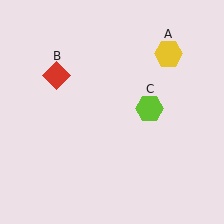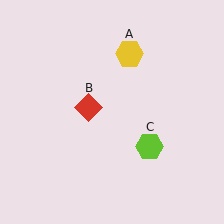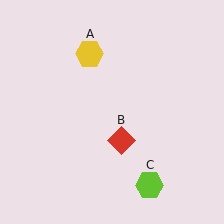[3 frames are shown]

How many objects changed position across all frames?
3 objects changed position: yellow hexagon (object A), red diamond (object B), lime hexagon (object C).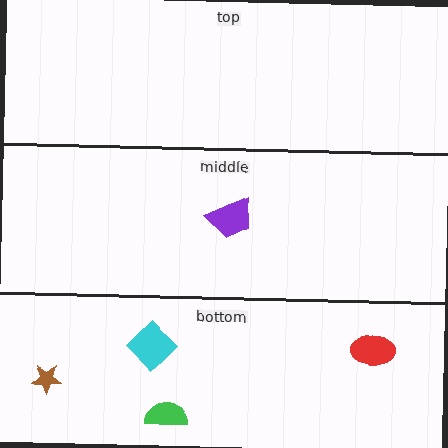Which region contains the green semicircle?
The bottom region.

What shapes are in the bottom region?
The cyan diamond, the red ellipse, the brown star, the green semicircle.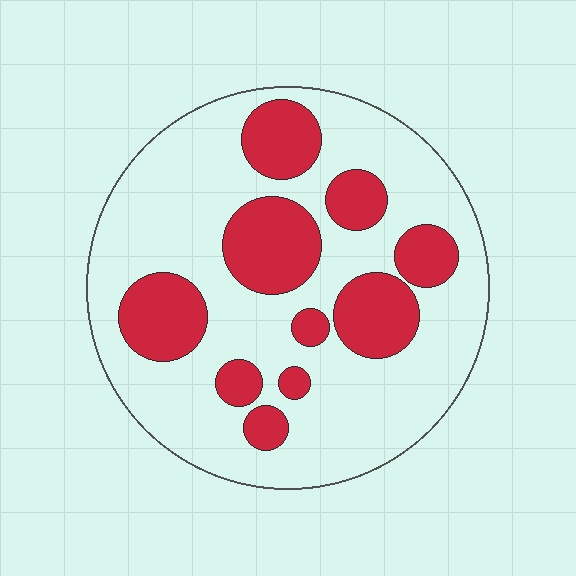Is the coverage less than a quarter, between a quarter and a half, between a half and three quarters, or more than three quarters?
Between a quarter and a half.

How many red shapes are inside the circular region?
10.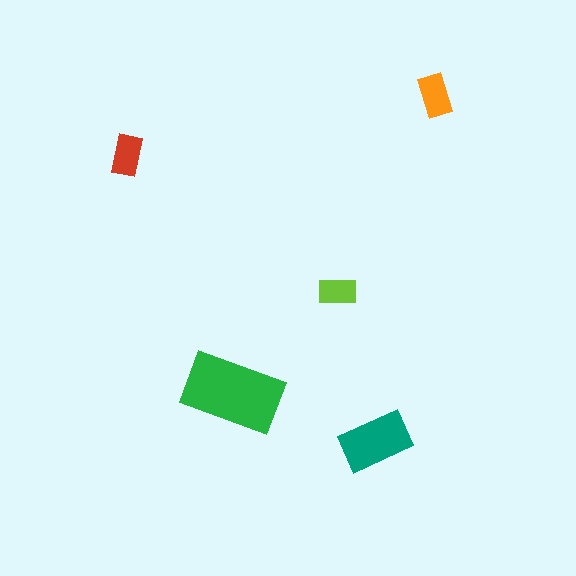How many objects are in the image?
There are 5 objects in the image.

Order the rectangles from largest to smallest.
the green one, the teal one, the orange one, the red one, the lime one.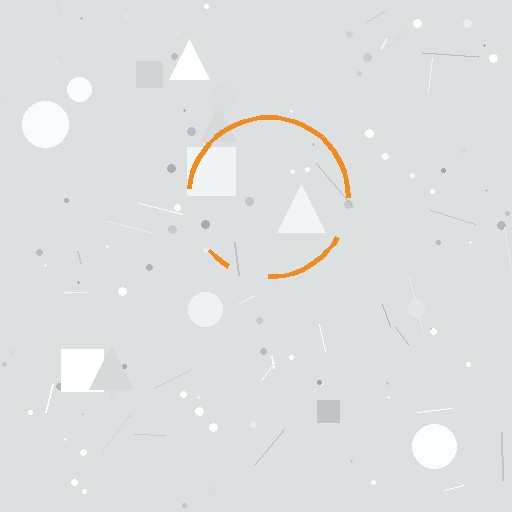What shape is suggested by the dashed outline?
The dashed outline suggests a circle.